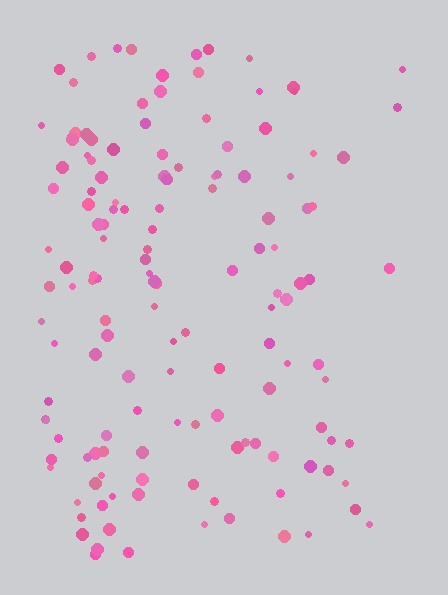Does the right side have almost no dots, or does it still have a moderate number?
Still a moderate number, just noticeably fewer than the left.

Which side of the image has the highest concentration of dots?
The left.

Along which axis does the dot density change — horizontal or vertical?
Horizontal.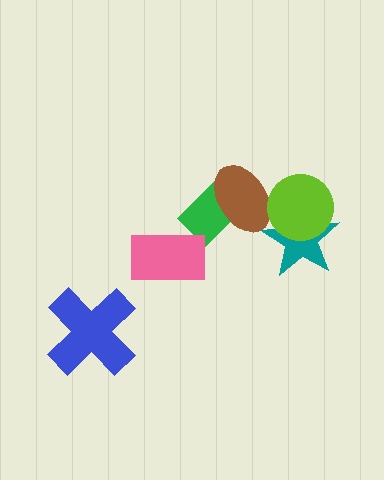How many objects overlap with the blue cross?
0 objects overlap with the blue cross.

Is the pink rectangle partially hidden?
No, no other shape covers it.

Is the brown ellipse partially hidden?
Yes, it is partially covered by another shape.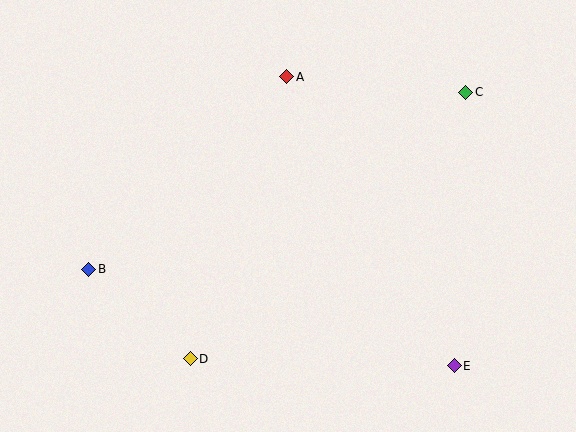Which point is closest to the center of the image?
Point A at (287, 77) is closest to the center.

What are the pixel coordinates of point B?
Point B is at (89, 269).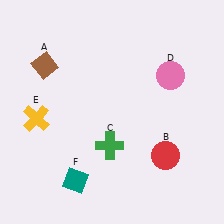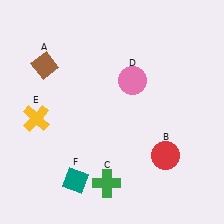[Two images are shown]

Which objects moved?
The objects that moved are: the green cross (C), the pink circle (D).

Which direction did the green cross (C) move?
The green cross (C) moved down.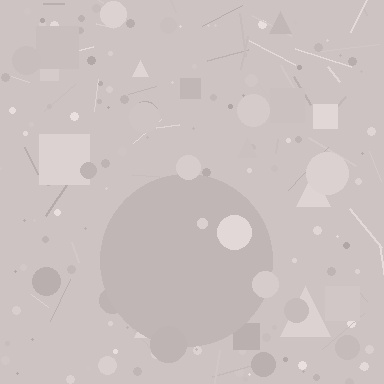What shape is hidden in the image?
A circle is hidden in the image.